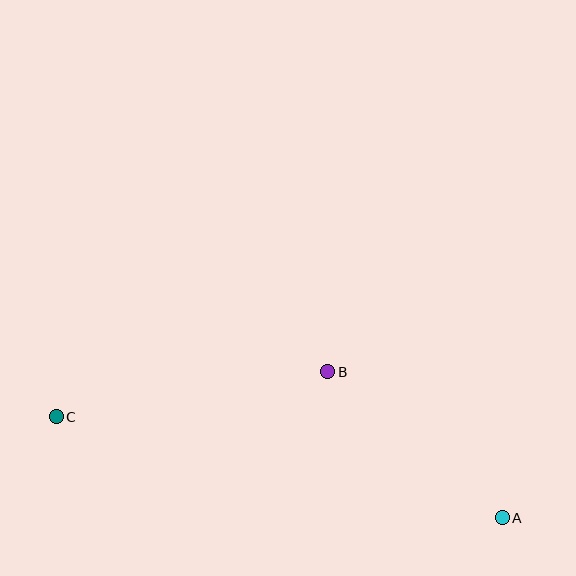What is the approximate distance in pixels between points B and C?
The distance between B and C is approximately 275 pixels.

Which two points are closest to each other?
Points A and B are closest to each other.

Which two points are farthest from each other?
Points A and C are farthest from each other.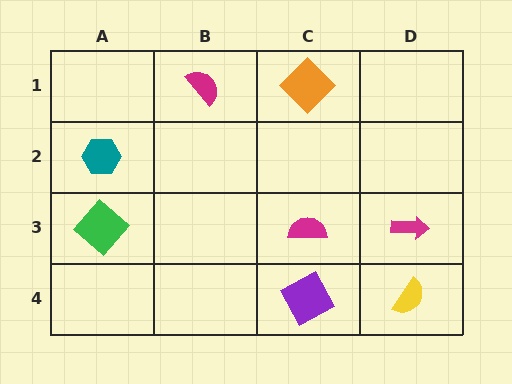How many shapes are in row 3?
3 shapes.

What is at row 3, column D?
A magenta arrow.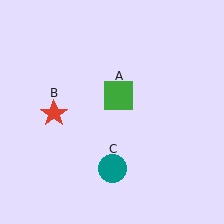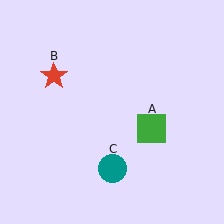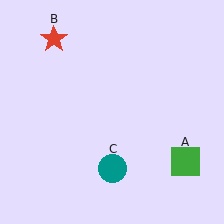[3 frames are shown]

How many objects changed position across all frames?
2 objects changed position: green square (object A), red star (object B).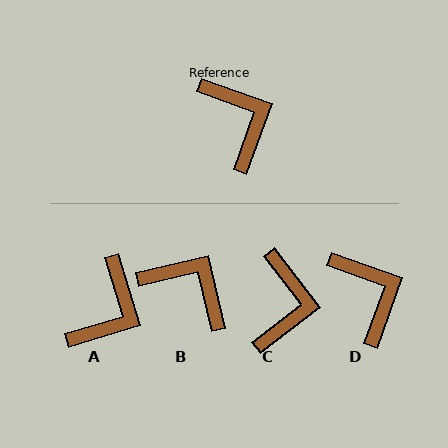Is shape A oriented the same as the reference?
No, it is off by about 53 degrees.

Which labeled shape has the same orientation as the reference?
D.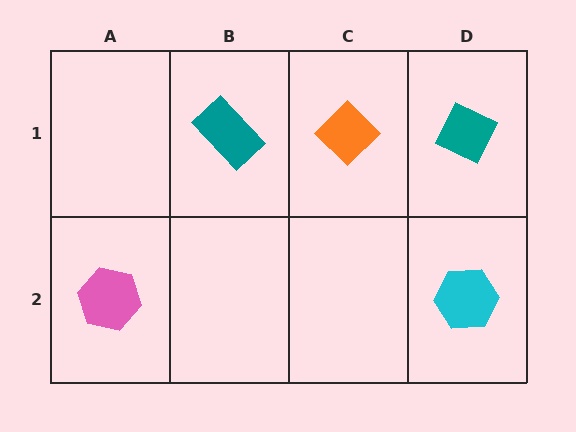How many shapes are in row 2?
2 shapes.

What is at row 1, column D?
A teal diamond.